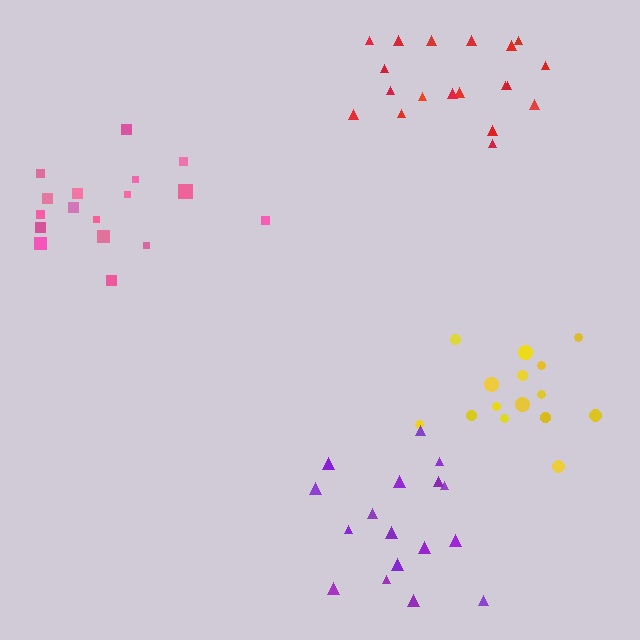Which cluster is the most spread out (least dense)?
Purple.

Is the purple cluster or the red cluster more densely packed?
Red.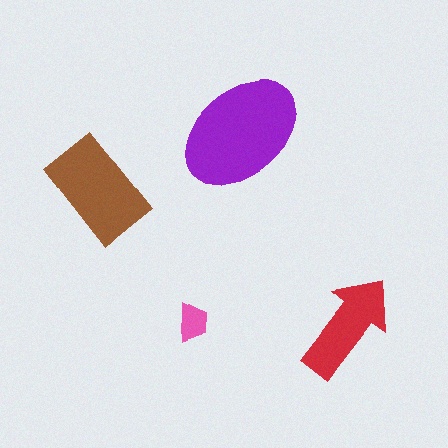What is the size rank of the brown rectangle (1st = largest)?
2nd.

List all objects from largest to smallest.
The purple ellipse, the brown rectangle, the red arrow, the pink trapezoid.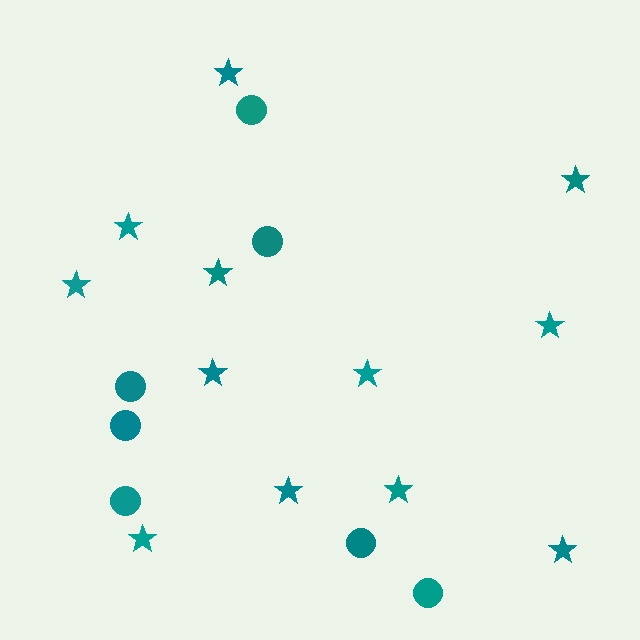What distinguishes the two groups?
There are 2 groups: one group of stars (12) and one group of circles (7).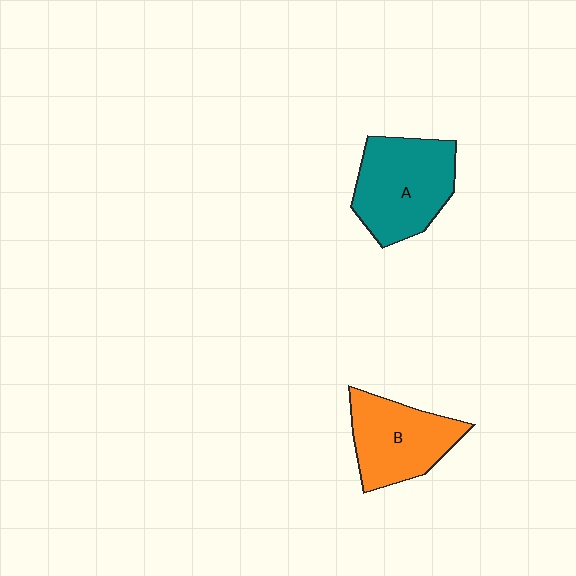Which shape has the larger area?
Shape A (teal).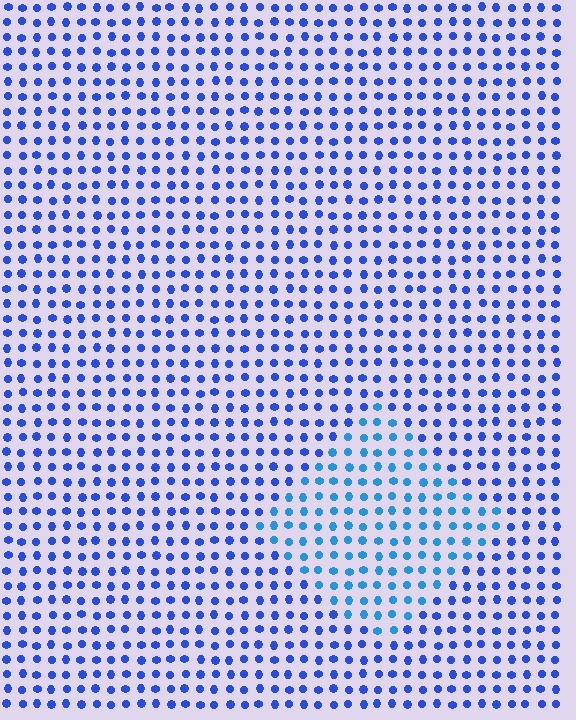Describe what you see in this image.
The image is filled with small blue elements in a uniform arrangement. A diamond-shaped region is visible where the elements are tinted to a slightly different hue, forming a subtle color boundary.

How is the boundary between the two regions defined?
The boundary is defined purely by a slight shift in hue (about 26 degrees). Spacing, size, and orientation are identical on both sides.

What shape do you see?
I see a diamond.